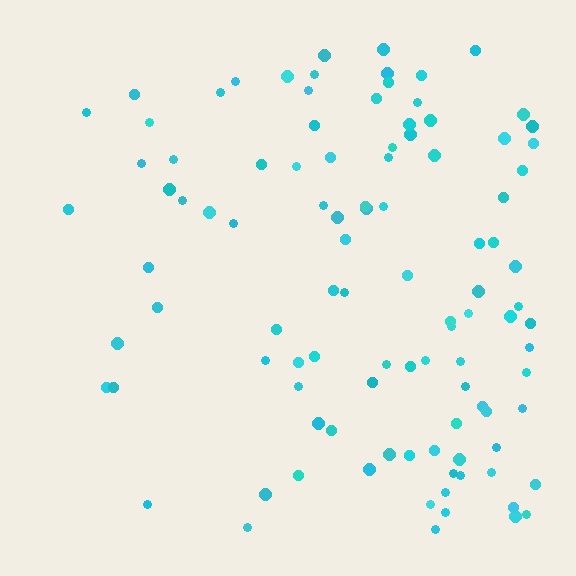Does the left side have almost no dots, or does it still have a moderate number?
Still a moderate number, just noticeably fewer than the right.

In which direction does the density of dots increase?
From left to right, with the right side densest.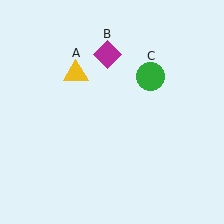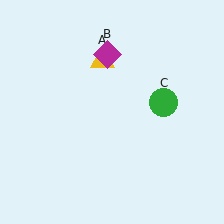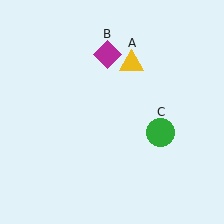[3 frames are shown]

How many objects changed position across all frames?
2 objects changed position: yellow triangle (object A), green circle (object C).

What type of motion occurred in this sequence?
The yellow triangle (object A), green circle (object C) rotated clockwise around the center of the scene.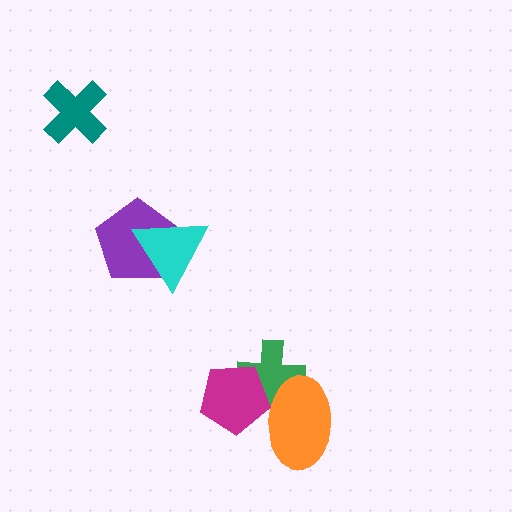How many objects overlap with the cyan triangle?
1 object overlaps with the cyan triangle.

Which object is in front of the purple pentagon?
The cyan triangle is in front of the purple pentagon.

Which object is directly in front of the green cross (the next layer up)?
The magenta pentagon is directly in front of the green cross.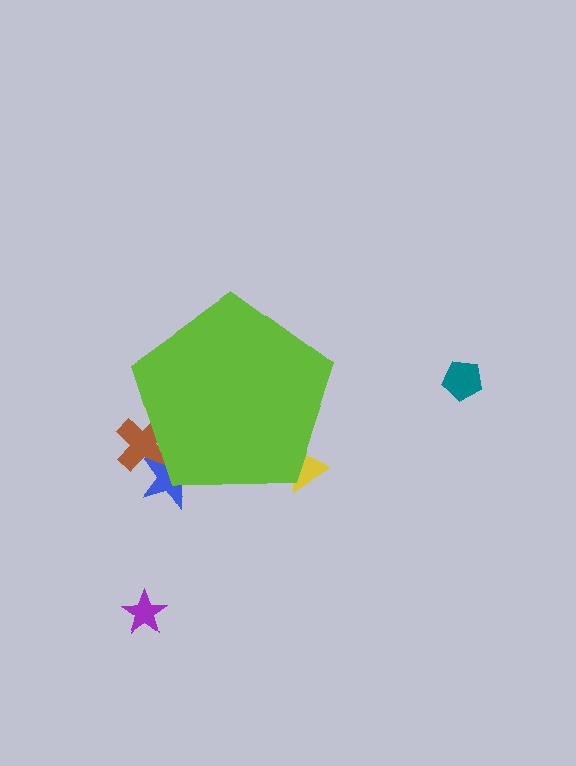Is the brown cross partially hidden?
Yes, the brown cross is partially hidden behind the lime pentagon.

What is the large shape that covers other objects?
A lime pentagon.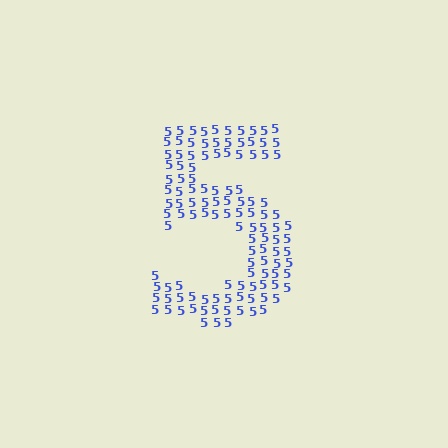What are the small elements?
The small elements are digit 5's.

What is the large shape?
The large shape is the digit 5.